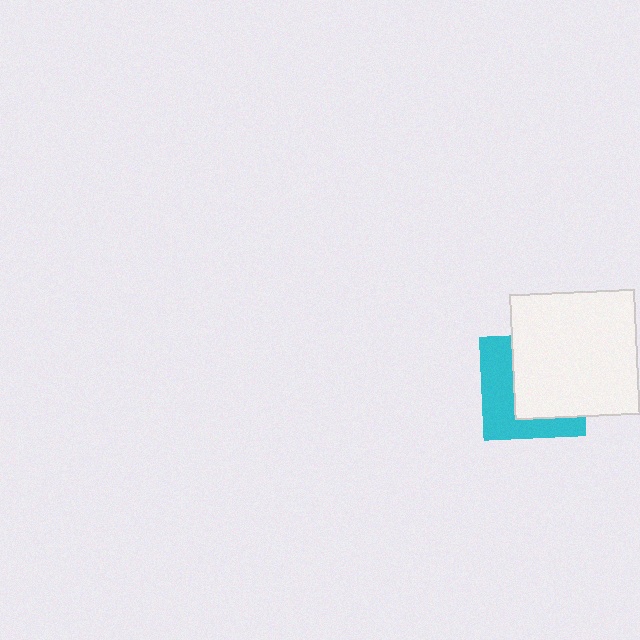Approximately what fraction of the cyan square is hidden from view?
Roughly 57% of the cyan square is hidden behind the white square.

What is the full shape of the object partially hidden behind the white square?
The partially hidden object is a cyan square.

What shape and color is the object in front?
The object in front is a white square.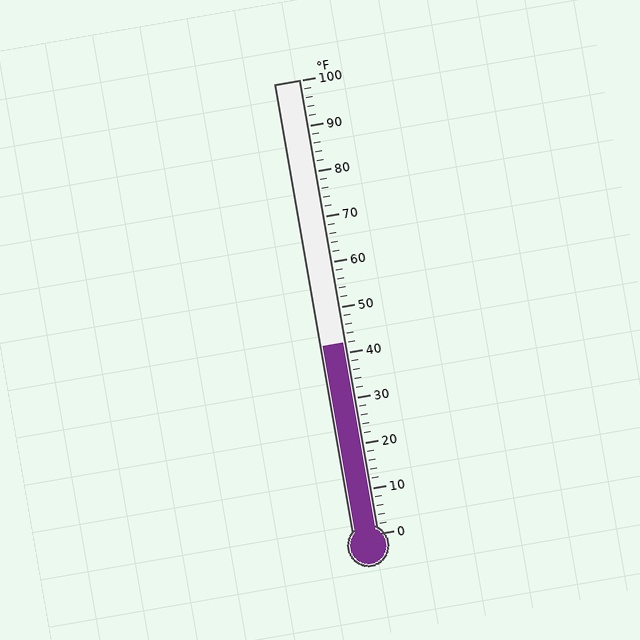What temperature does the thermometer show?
The thermometer shows approximately 42°F.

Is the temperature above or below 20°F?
The temperature is above 20°F.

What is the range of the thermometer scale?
The thermometer scale ranges from 0°F to 100°F.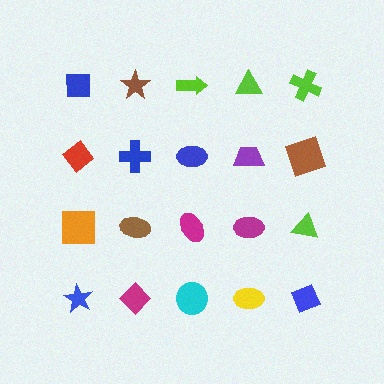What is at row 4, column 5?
A blue diamond.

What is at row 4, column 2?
A magenta diamond.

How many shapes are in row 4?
5 shapes.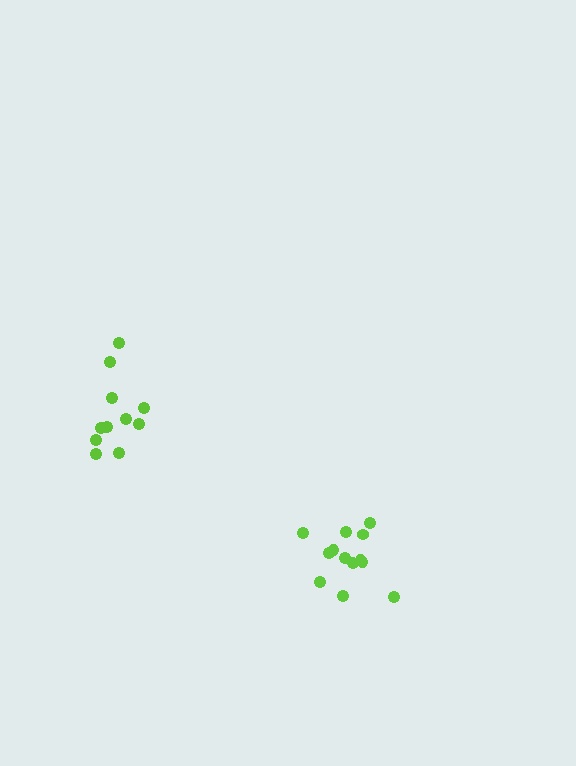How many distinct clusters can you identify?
There are 2 distinct clusters.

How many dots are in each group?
Group 1: 13 dots, Group 2: 11 dots (24 total).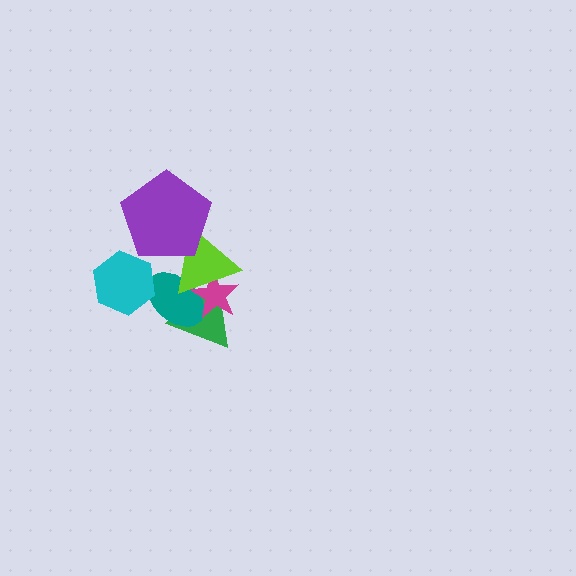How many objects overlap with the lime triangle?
4 objects overlap with the lime triangle.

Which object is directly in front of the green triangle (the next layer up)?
The teal ellipse is directly in front of the green triangle.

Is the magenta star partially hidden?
Yes, it is partially covered by another shape.